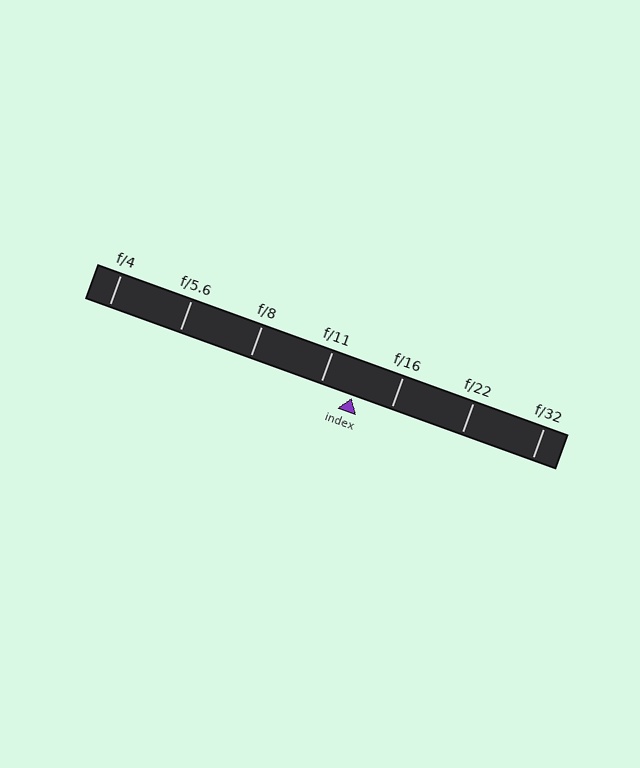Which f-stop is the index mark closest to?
The index mark is closest to f/11.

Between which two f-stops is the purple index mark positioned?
The index mark is between f/11 and f/16.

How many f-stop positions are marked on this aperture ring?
There are 7 f-stop positions marked.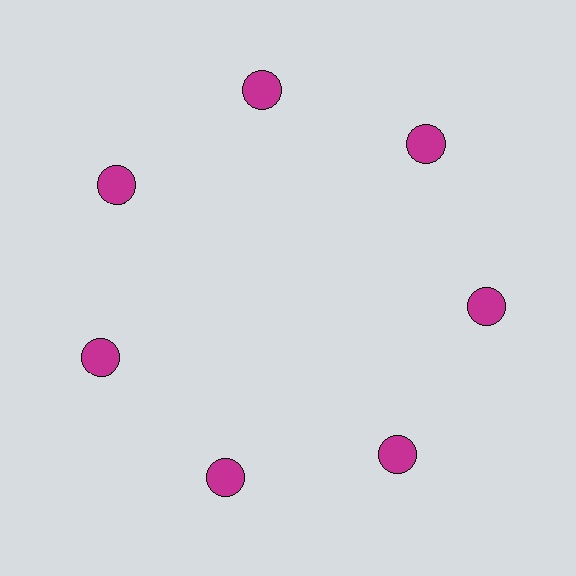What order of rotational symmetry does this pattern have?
This pattern has 7-fold rotational symmetry.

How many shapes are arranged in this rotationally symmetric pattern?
There are 7 shapes, arranged in 7 groups of 1.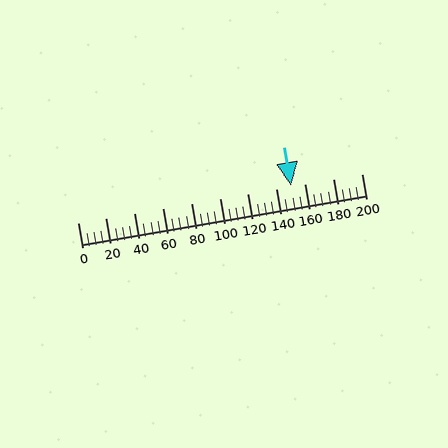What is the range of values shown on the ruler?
The ruler shows values from 0 to 200.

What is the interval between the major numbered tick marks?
The major tick marks are spaced 20 units apart.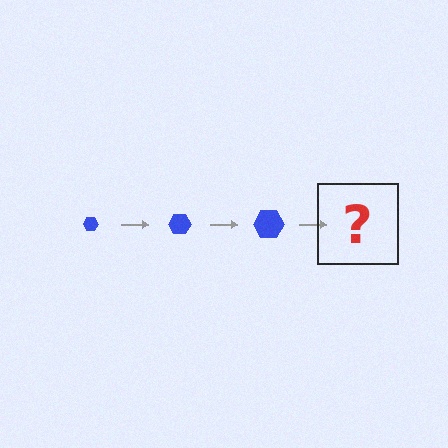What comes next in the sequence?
The next element should be a blue hexagon, larger than the previous one.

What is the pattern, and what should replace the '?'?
The pattern is that the hexagon gets progressively larger each step. The '?' should be a blue hexagon, larger than the previous one.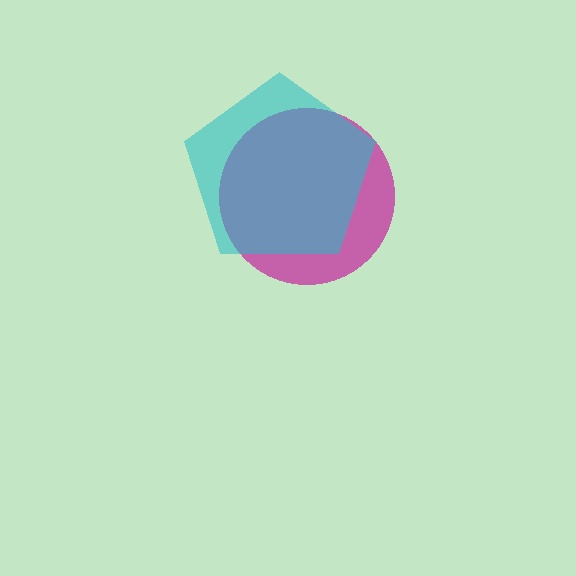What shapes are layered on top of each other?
The layered shapes are: a magenta circle, a cyan pentagon.